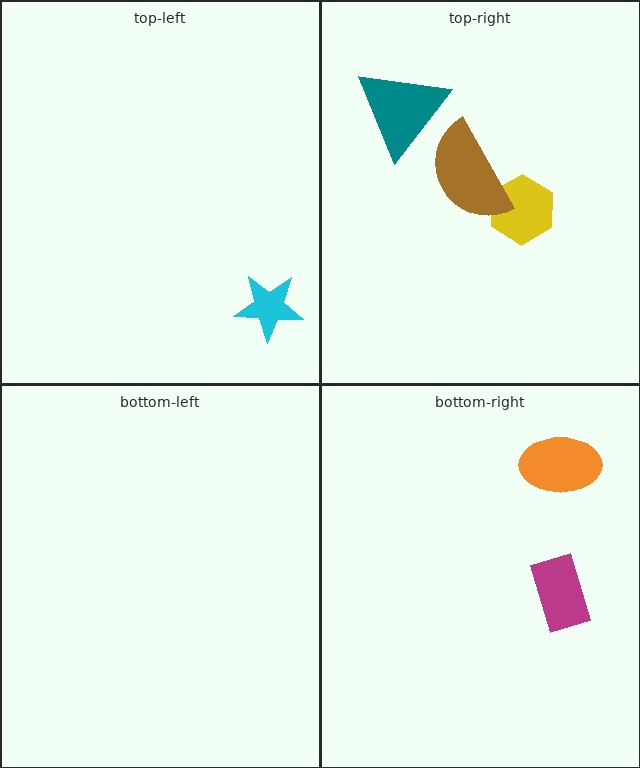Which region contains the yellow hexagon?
The top-right region.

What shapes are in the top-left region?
The cyan star.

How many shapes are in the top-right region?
3.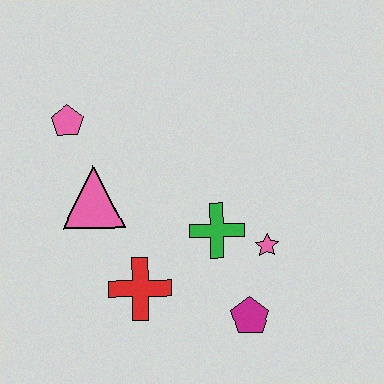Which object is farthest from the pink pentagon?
The magenta pentagon is farthest from the pink pentagon.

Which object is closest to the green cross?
The pink star is closest to the green cross.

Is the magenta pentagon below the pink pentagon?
Yes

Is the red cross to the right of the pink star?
No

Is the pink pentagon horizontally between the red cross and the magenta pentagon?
No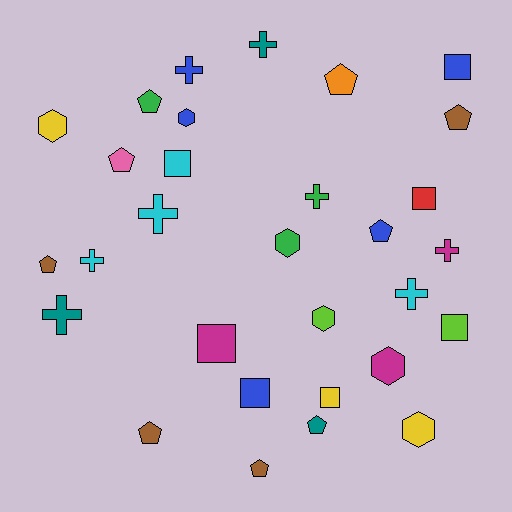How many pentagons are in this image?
There are 9 pentagons.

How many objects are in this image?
There are 30 objects.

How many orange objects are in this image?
There is 1 orange object.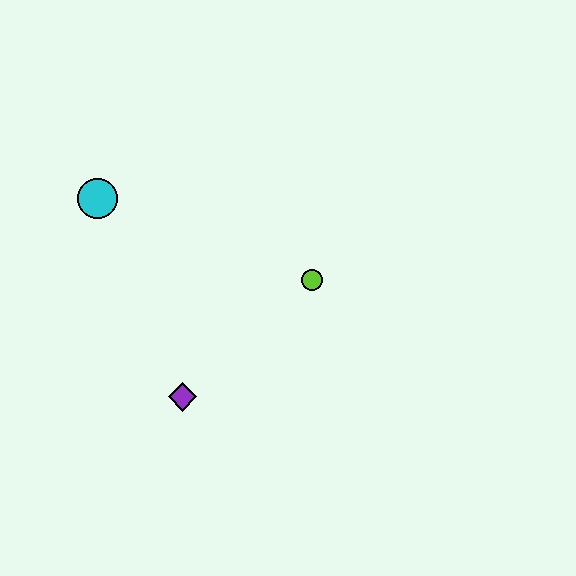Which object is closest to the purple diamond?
The lime circle is closest to the purple diamond.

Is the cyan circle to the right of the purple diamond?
No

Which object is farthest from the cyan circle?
The lime circle is farthest from the cyan circle.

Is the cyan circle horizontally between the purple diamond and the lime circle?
No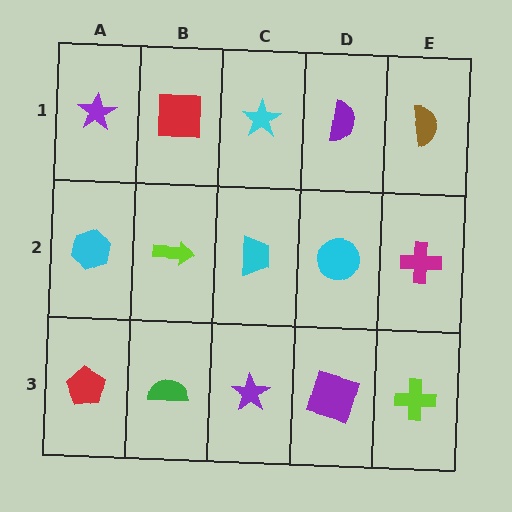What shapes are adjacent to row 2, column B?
A red square (row 1, column B), a green semicircle (row 3, column B), a cyan hexagon (row 2, column A), a cyan trapezoid (row 2, column C).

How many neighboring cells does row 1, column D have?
3.